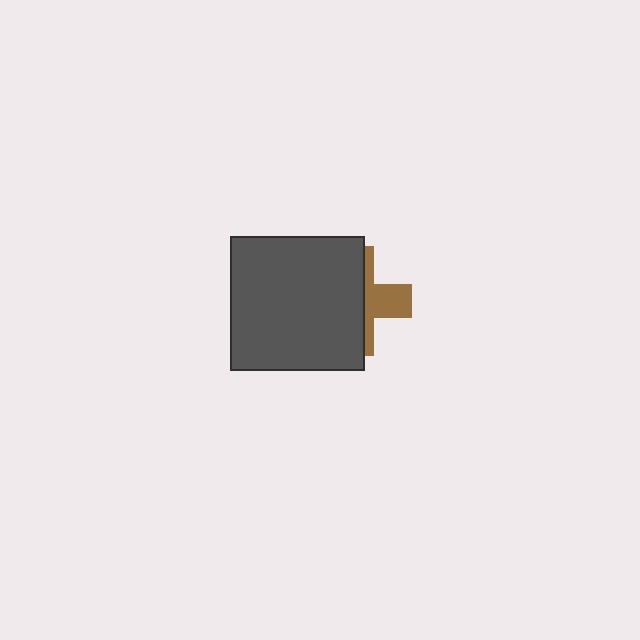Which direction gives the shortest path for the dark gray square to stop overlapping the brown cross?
Moving left gives the shortest separation.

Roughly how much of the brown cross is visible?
A small part of it is visible (roughly 34%).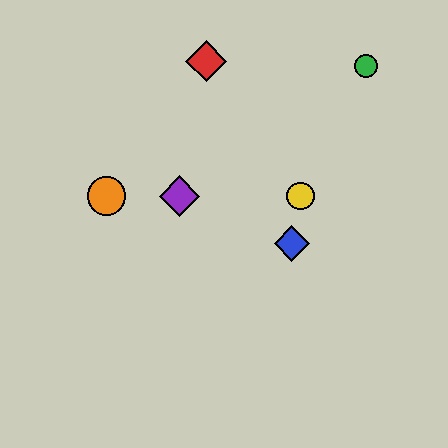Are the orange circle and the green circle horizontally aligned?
No, the orange circle is at y≈196 and the green circle is at y≈66.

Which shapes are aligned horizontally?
The yellow circle, the purple diamond, the orange circle are aligned horizontally.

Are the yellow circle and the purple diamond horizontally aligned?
Yes, both are at y≈196.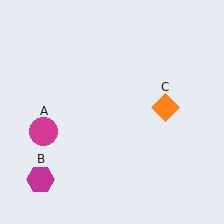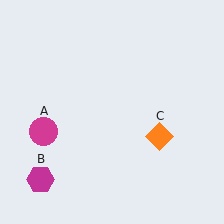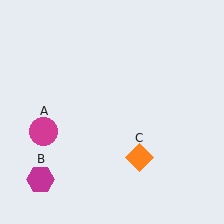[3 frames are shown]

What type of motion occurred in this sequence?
The orange diamond (object C) rotated clockwise around the center of the scene.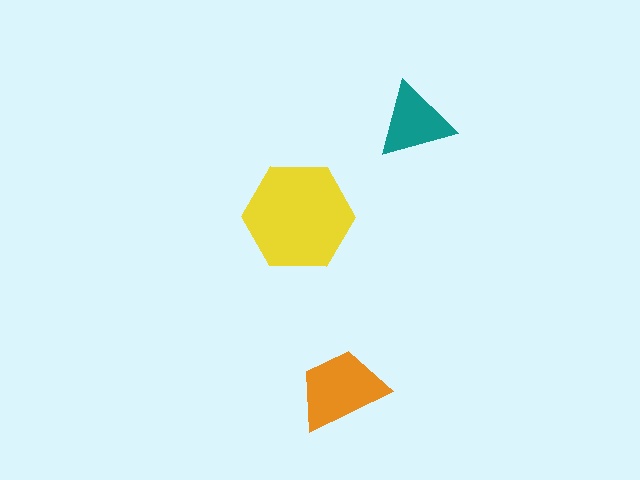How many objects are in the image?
There are 3 objects in the image.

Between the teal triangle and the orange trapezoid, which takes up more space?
The orange trapezoid.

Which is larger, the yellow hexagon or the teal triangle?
The yellow hexagon.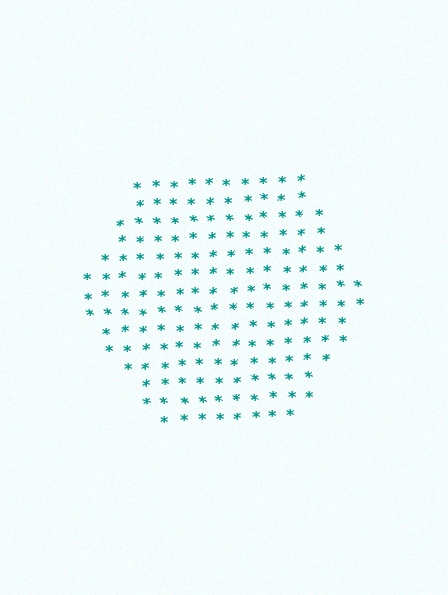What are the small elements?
The small elements are asterisks.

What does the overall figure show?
The overall figure shows a hexagon.